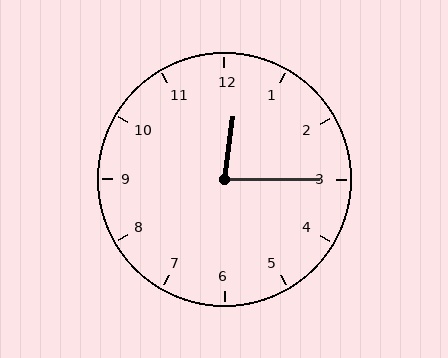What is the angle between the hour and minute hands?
Approximately 82 degrees.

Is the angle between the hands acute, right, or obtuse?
It is acute.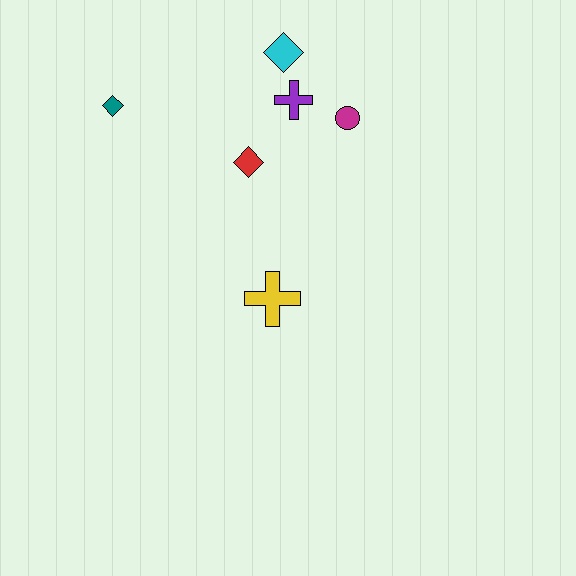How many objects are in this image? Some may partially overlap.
There are 6 objects.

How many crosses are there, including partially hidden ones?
There are 2 crosses.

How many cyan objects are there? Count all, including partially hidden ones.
There is 1 cyan object.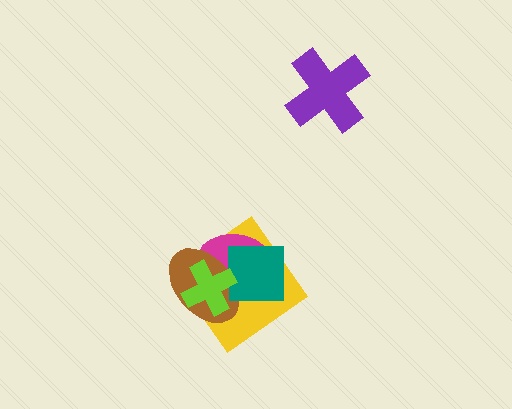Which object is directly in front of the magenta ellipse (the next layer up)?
The brown ellipse is directly in front of the magenta ellipse.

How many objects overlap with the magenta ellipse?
4 objects overlap with the magenta ellipse.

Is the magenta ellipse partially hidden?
Yes, it is partially covered by another shape.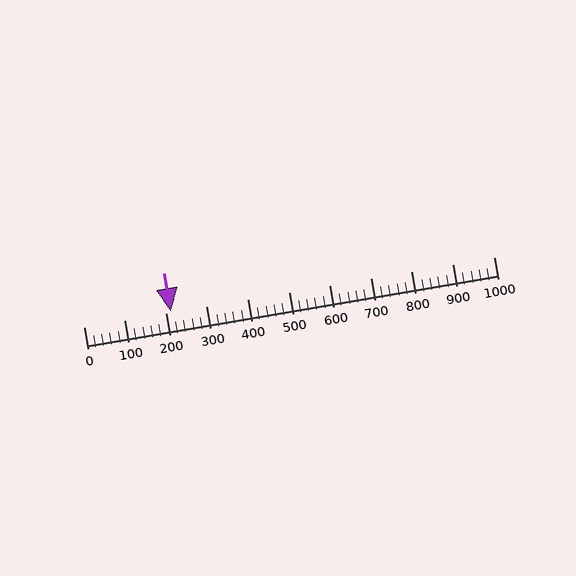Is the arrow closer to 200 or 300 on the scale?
The arrow is closer to 200.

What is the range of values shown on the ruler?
The ruler shows values from 0 to 1000.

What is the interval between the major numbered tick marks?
The major tick marks are spaced 100 units apart.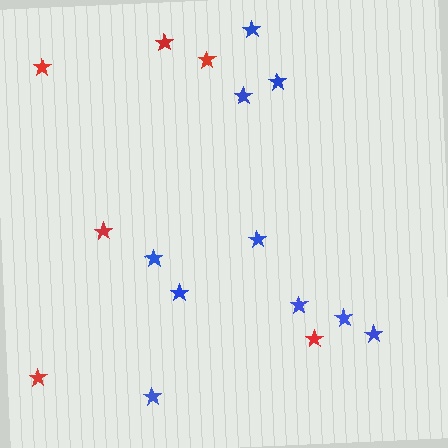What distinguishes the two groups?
There are 2 groups: one group of red stars (6) and one group of blue stars (10).